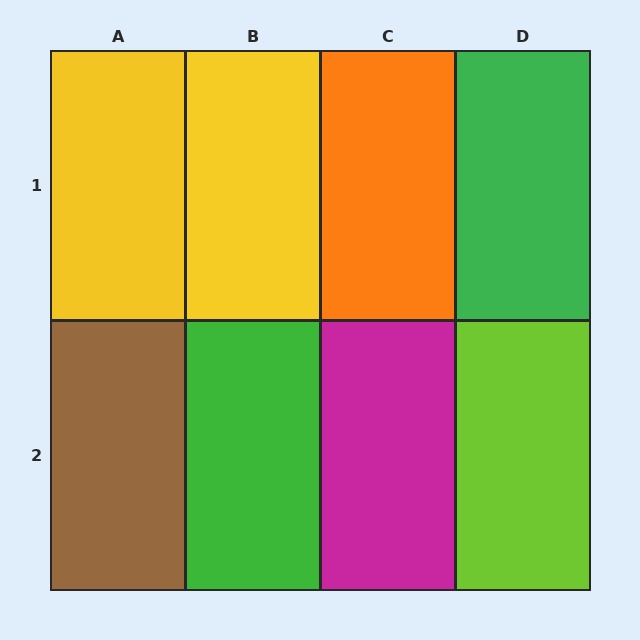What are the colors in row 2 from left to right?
Brown, green, magenta, lime.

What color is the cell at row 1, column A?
Yellow.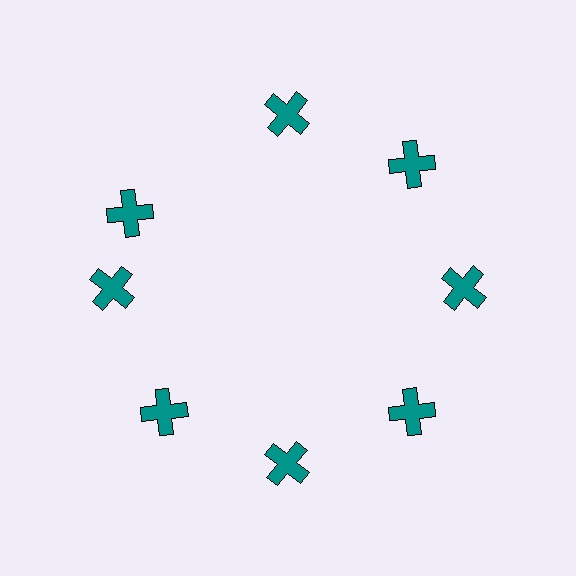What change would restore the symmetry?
The symmetry would be restored by rotating it back into even spacing with its neighbors so that all 8 crosses sit at equal angles and equal distance from the center.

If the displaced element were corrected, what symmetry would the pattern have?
It would have 8-fold rotational symmetry — the pattern would map onto itself every 45 degrees.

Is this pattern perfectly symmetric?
No. The 8 teal crosses are arranged in a ring, but one element near the 10 o'clock position is rotated out of alignment along the ring, breaking the 8-fold rotational symmetry.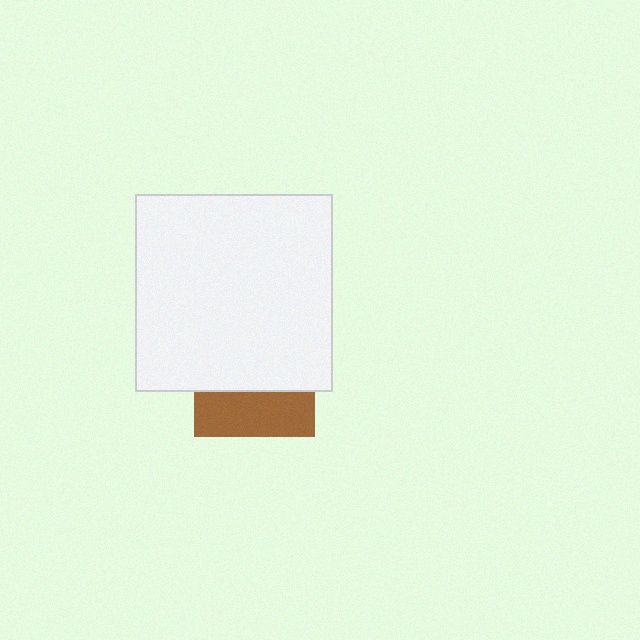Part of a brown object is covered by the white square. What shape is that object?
It is a square.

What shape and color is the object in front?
The object in front is a white square.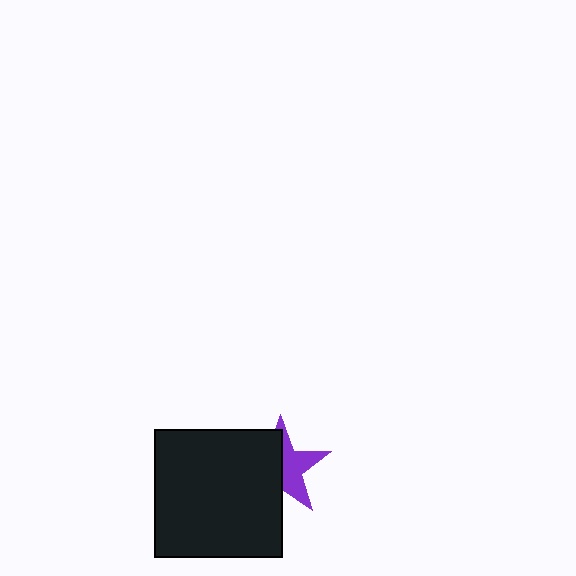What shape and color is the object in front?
The object in front is a black square.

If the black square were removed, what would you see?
You would see the complete purple star.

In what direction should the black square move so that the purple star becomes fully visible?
The black square should move left. That is the shortest direction to clear the overlap and leave the purple star fully visible.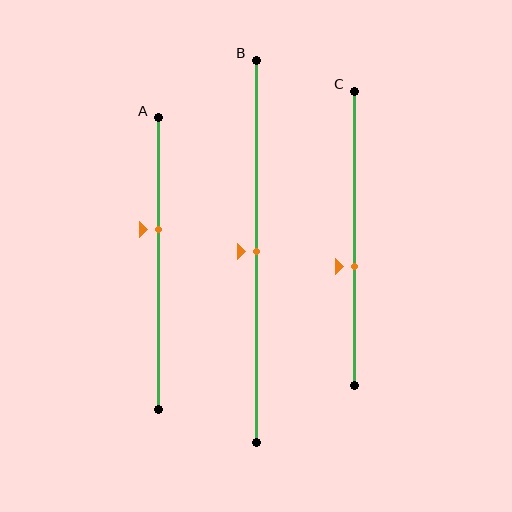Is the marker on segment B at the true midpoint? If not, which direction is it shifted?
Yes, the marker on segment B is at the true midpoint.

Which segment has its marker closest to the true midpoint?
Segment B has its marker closest to the true midpoint.